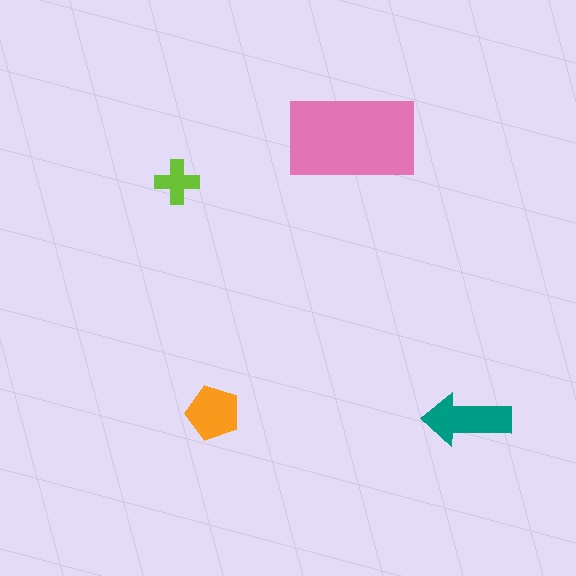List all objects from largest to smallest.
The pink rectangle, the teal arrow, the orange pentagon, the lime cross.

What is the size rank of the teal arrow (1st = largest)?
2nd.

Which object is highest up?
The pink rectangle is topmost.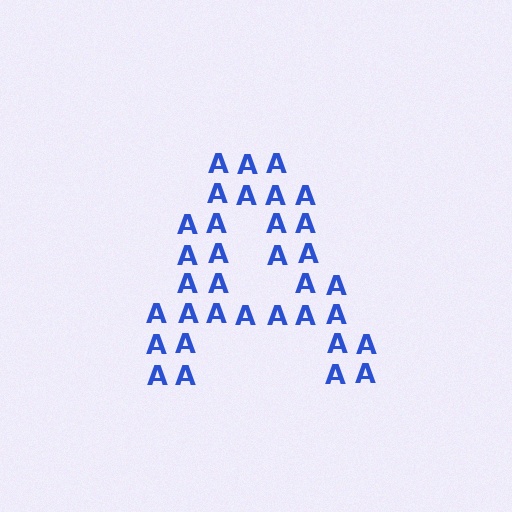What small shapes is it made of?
It is made of small letter A's.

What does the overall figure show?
The overall figure shows the letter A.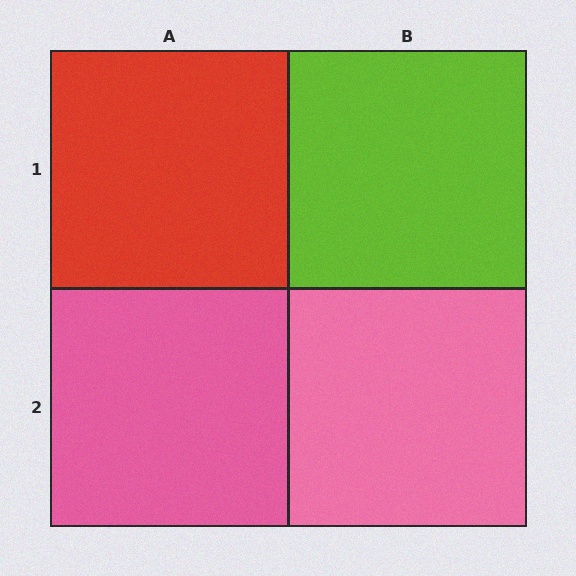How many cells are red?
1 cell is red.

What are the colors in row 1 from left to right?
Red, lime.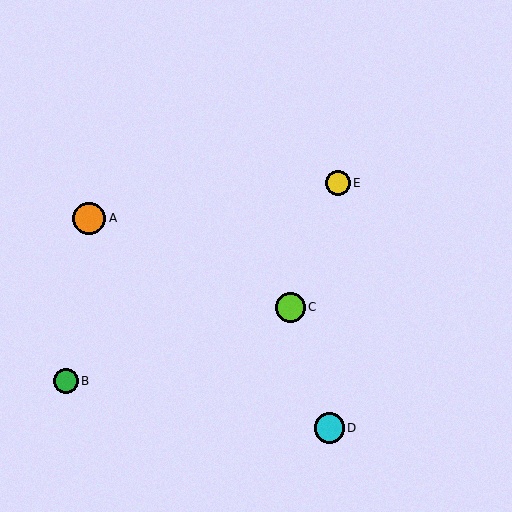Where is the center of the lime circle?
The center of the lime circle is at (290, 307).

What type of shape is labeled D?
Shape D is a cyan circle.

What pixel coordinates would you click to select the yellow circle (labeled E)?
Click at (338, 183) to select the yellow circle E.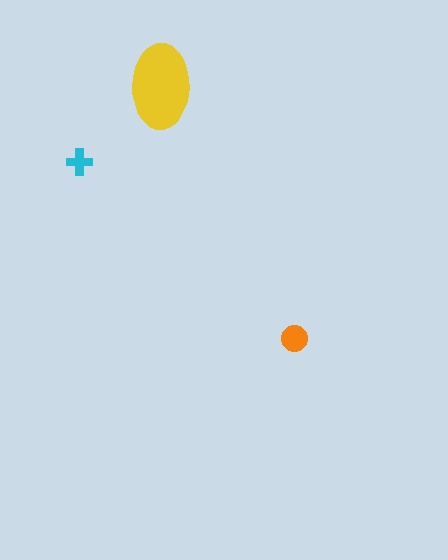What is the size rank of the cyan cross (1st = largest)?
3rd.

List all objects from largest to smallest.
The yellow ellipse, the orange circle, the cyan cross.